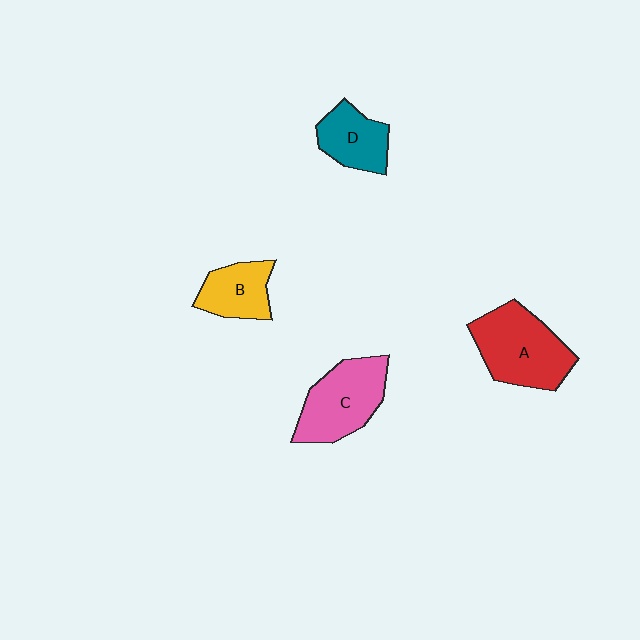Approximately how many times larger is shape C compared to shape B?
Approximately 1.5 times.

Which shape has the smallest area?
Shape B (yellow).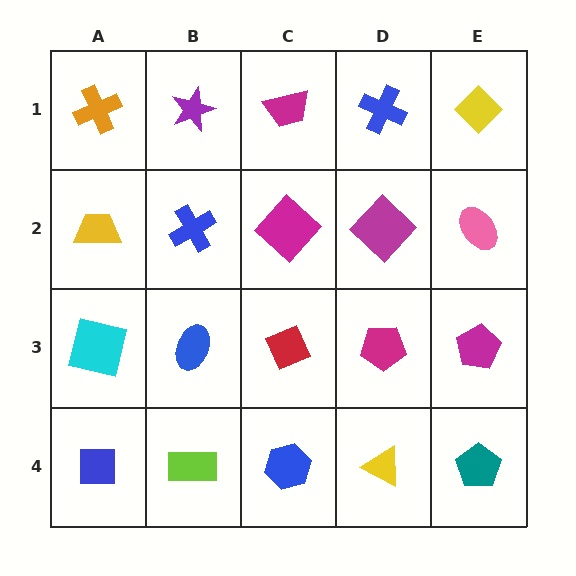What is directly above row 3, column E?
A pink ellipse.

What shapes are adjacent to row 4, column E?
A magenta pentagon (row 3, column E), a yellow triangle (row 4, column D).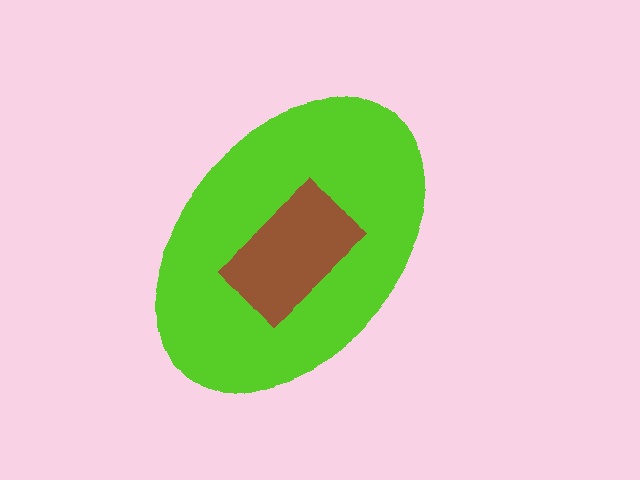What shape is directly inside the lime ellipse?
The brown rectangle.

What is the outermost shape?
The lime ellipse.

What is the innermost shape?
The brown rectangle.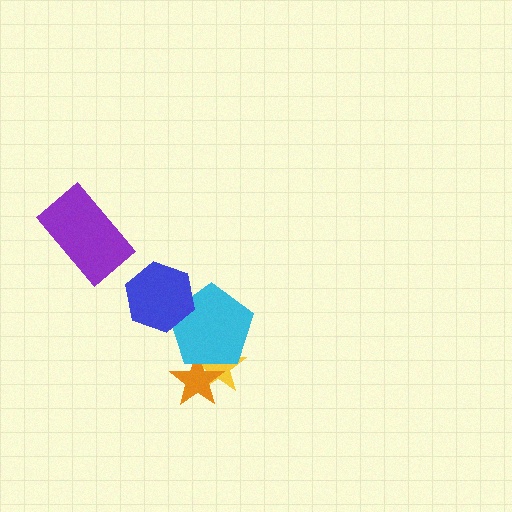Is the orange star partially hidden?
Yes, it is partially covered by another shape.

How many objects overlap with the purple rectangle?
0 objects overlap with the purple rectangle.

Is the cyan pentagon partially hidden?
Yes, it is partially covered by another shape.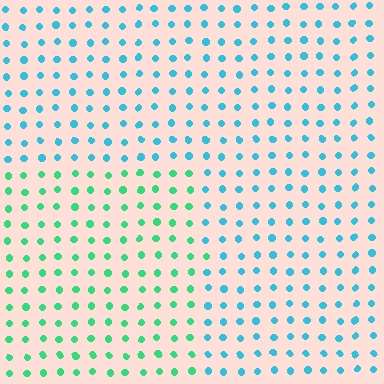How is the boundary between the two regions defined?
The boundary is defined purely by a slight shift in hue (about 44 degrees). Spacing, size, and orientation are identical on both sides.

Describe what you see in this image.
The image is filled with small cyan elements in a uniform arrangement. A rectangle-shaped region is visible where the elements are tinted to a slightly different hue, forming a subtle color boundary.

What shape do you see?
I see a rectangle.